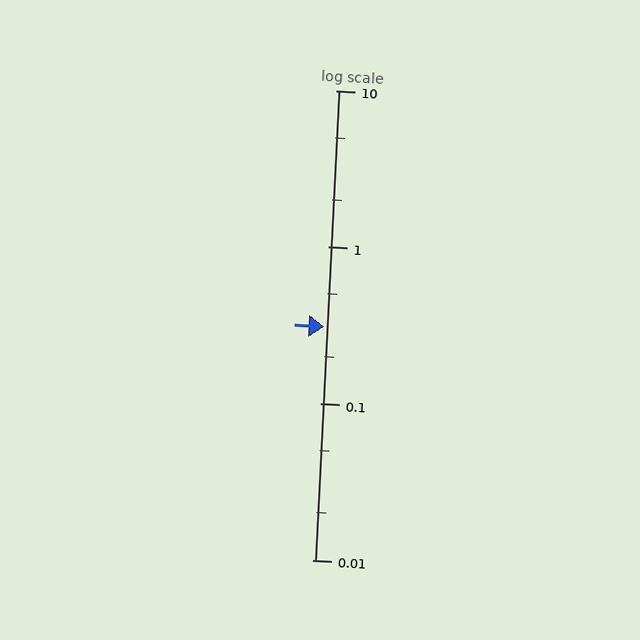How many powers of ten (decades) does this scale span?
The scale spans 3 decades, from 0.01 to 10.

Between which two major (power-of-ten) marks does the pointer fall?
The pointer is between 0.1 and 1.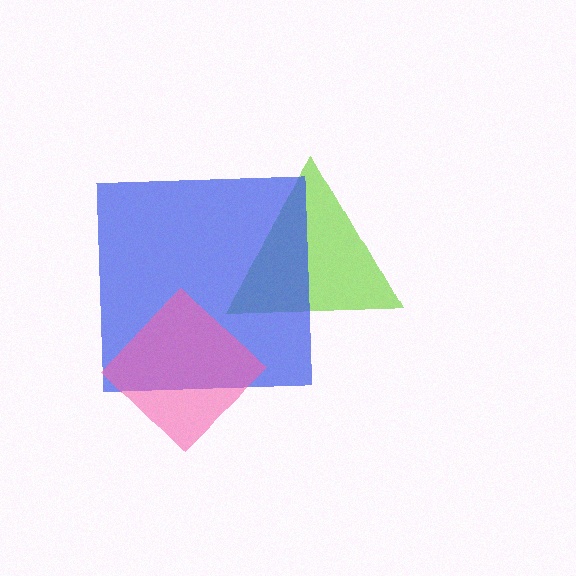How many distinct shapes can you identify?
There are 3 distinct shapes: a lime triangle, a blue square, a pink diamond.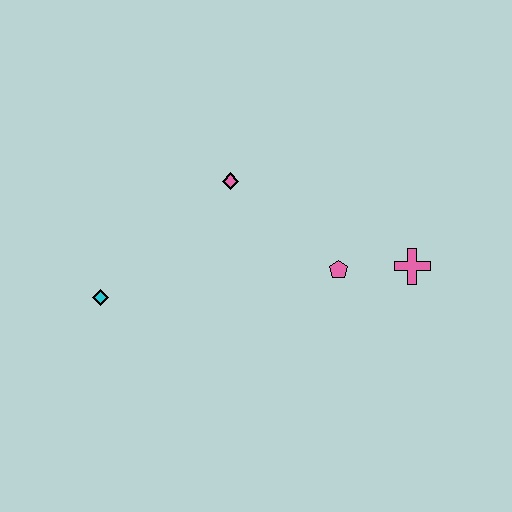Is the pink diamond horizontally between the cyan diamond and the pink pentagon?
Yes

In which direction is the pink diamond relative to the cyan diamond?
The pink diamond is to the right of the cyan diamond.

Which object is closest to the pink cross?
The pink pentagon is closest to the pink cross.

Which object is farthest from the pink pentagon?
The cyan diamond is farthest from the pink pentagon.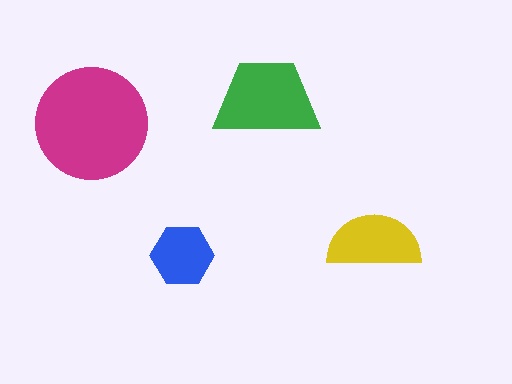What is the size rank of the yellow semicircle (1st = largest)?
3rd.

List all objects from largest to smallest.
The magenta circle, the green trapezoid, the yellow semicircle, the blue hexagon.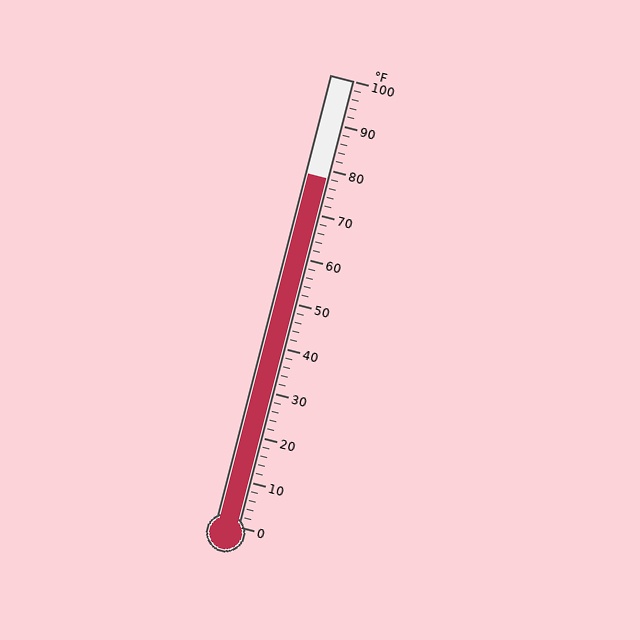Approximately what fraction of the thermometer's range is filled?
The thermometer is filled to approximately 80% of its range.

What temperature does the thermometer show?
The thermometer shows approximately 78°F.